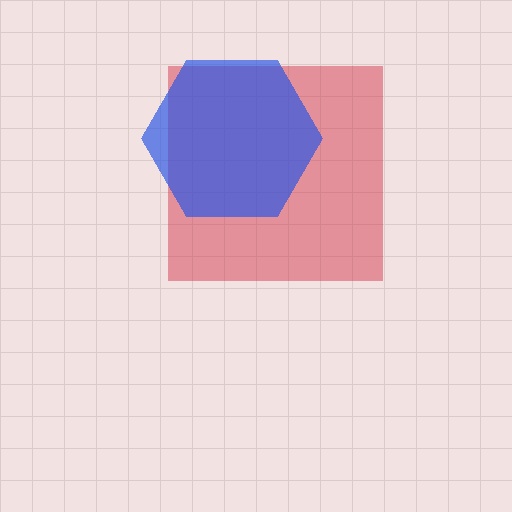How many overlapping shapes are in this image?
There are 2 overlapping shapes in the image.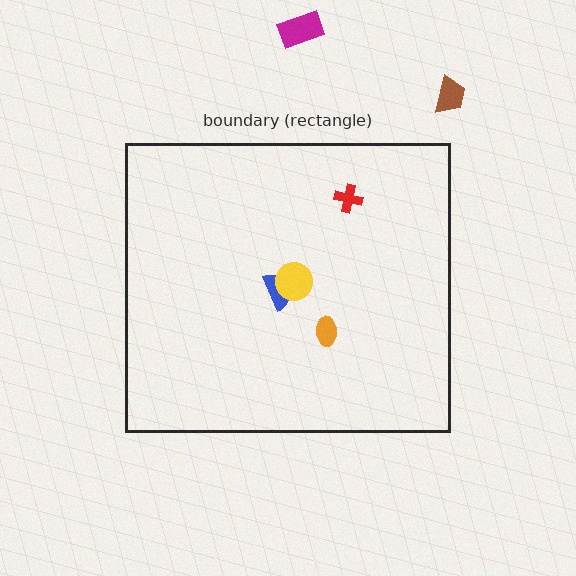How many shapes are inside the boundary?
4 inside, 2 outside.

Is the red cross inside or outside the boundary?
Inside.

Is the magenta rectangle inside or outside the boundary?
Outside.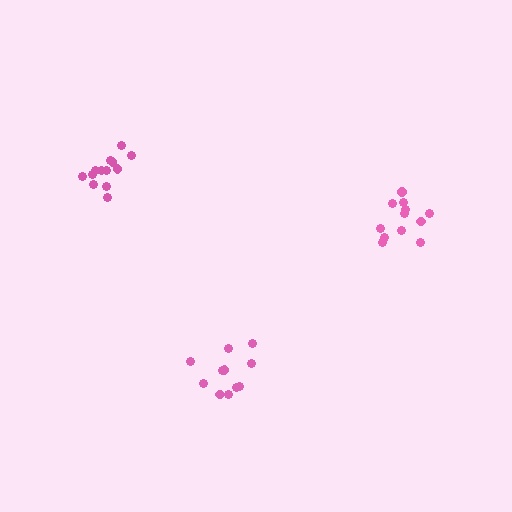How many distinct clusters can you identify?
There are 3 distinct clusters.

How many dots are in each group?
Group 1: 12 dots, Group 2: 13 dots, Group 3: 11 dots (36 total).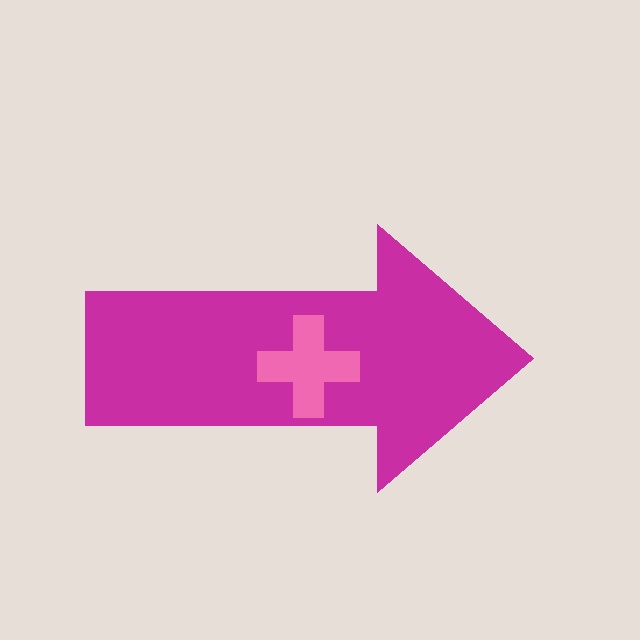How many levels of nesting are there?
2.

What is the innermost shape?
The pink cross.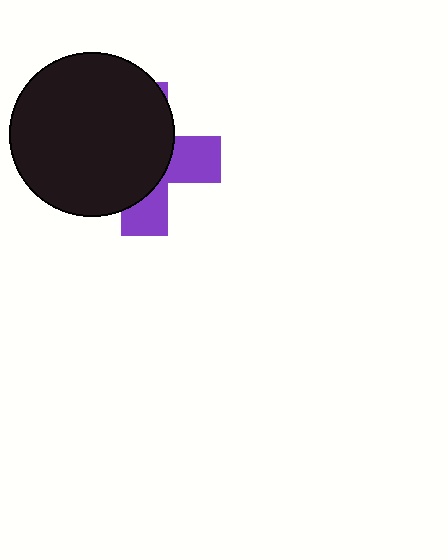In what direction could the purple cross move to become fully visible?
The purple cross could move right. That would shift it out from behind the black circle entirely.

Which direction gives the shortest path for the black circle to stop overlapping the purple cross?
Moving left gives the shortest separation.